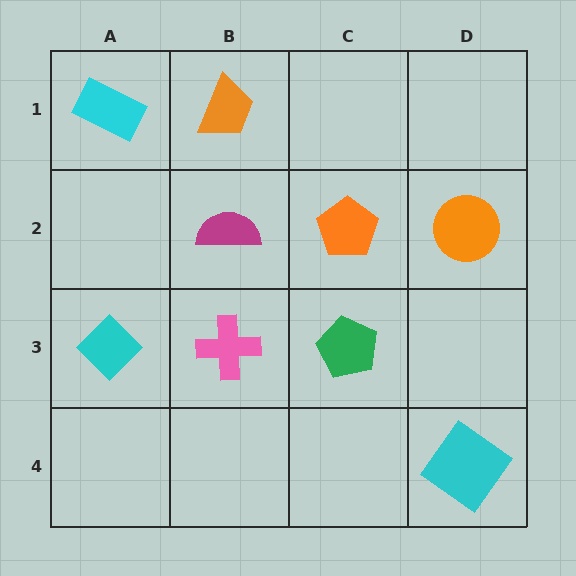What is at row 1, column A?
A cyan rectangle.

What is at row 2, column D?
An orange circle.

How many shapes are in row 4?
1 shape.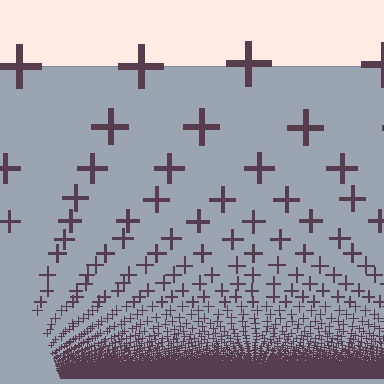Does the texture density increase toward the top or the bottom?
Density increases toward the bottom.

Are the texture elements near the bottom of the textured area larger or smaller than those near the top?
Smaller. The gradient is inverted — elements near the bottom are smaller and denser.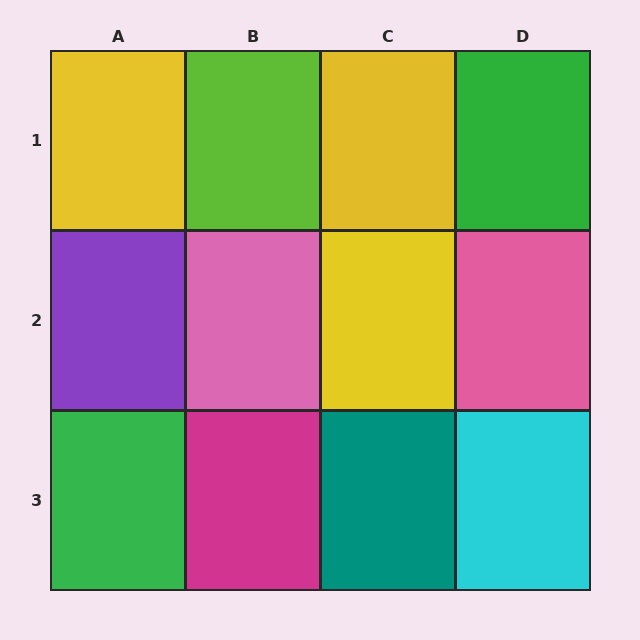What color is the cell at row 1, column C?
Yellow.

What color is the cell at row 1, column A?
Yellow.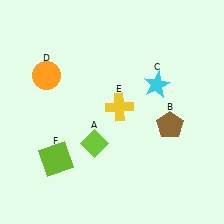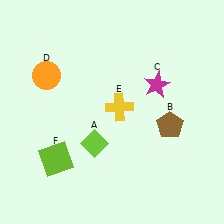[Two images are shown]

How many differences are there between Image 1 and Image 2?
There is 1 difference between the two images.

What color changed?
The star (C) changed from cyan in Image 1 to magenta in Image 2.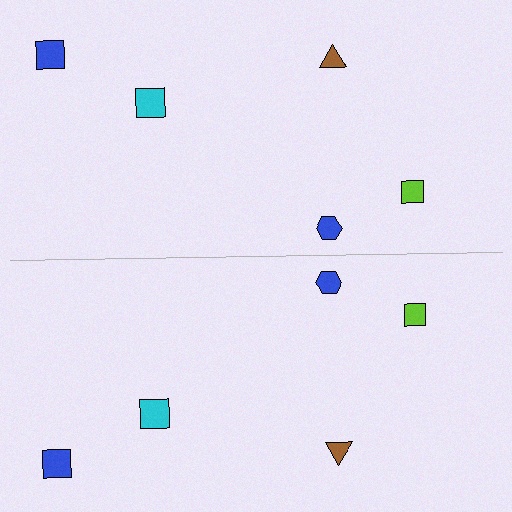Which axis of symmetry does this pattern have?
The pattern has a horizontal axis of symmetry running through the center of the image.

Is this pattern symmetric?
Yes, this pattern has bilateral (reflection) symmetry.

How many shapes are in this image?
There are 10 shapes in this image.